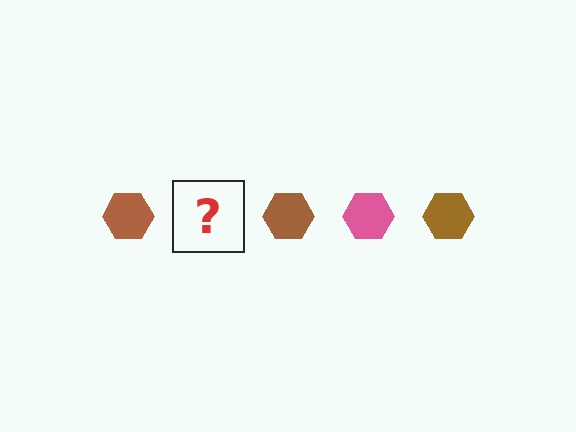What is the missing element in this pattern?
The missing element is a pink hexagon.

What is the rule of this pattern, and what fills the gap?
The rule is that the pattern cycles through brown, pink hexagons. The gap should be filled with a pink hexagon.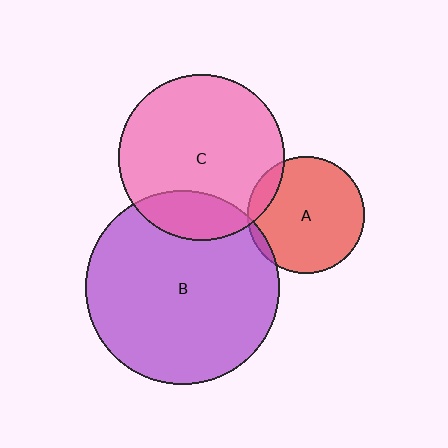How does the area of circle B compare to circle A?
Approximately 2.7 times.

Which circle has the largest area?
Circle B (purple).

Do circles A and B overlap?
Yes.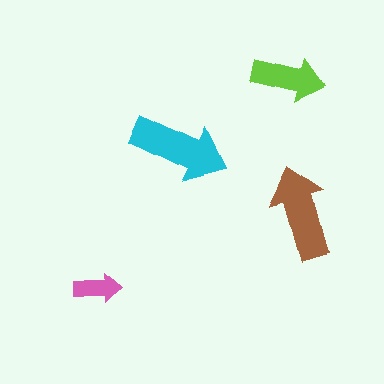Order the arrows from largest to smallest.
the cyan one, the brown one, the lime one, the pink one.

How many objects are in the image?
There are 4 objects in the image.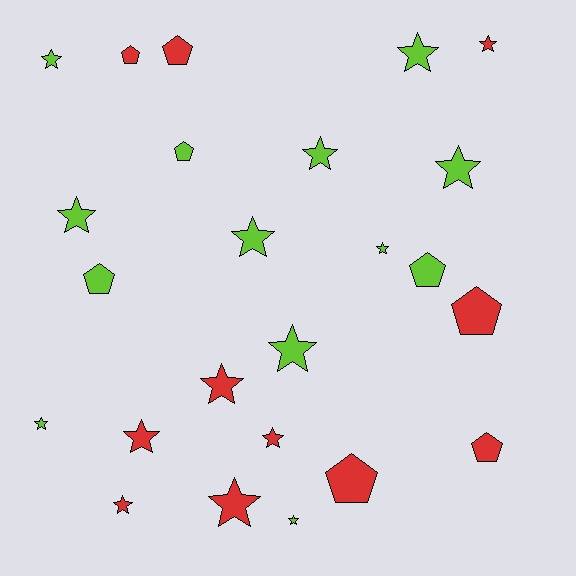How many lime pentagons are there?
There are 3 lime pentagons.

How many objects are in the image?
There are 24 objects.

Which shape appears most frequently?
Star, with 16 objects.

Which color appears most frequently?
Lime, with 13 objects.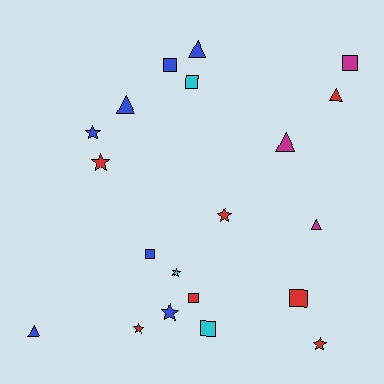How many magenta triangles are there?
There are 2 magenta triangles.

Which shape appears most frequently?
Square, with 7 objects.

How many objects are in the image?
There are 20 objects.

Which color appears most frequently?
Red, with 7 objects.